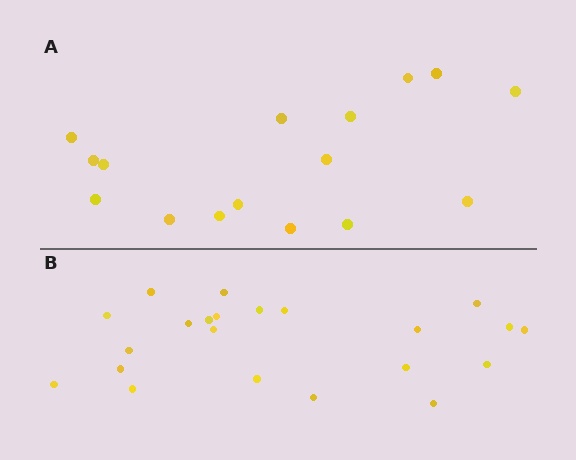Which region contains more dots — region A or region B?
Region B (the bottom region) has more dots.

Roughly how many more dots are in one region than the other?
Region B has about 6 more dots than region A.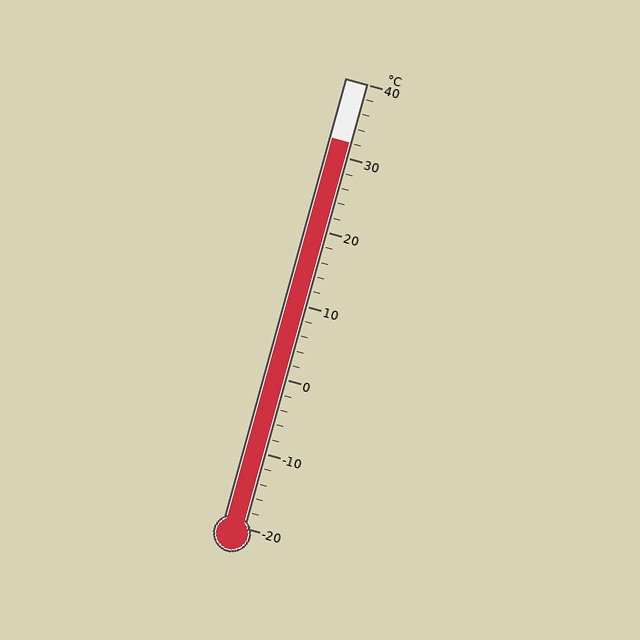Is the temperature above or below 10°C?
The temperature is above 10°C.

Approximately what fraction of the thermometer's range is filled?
The thermometer is filled to approximately 85% of its range.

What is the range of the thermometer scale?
The thermometer scale ranges from -20°C to 40°C.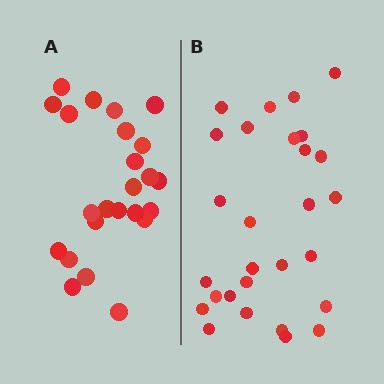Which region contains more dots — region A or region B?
Region B (the right region) has more dots.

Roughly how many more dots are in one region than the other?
Region B has about 4 more dots than region A.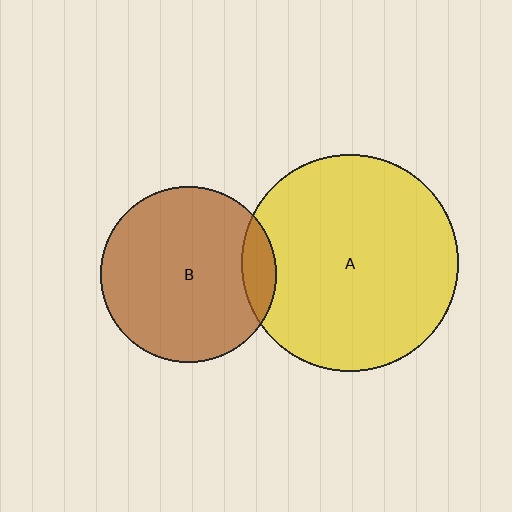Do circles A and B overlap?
Yes.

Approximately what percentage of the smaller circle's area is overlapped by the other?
Approximately 10%.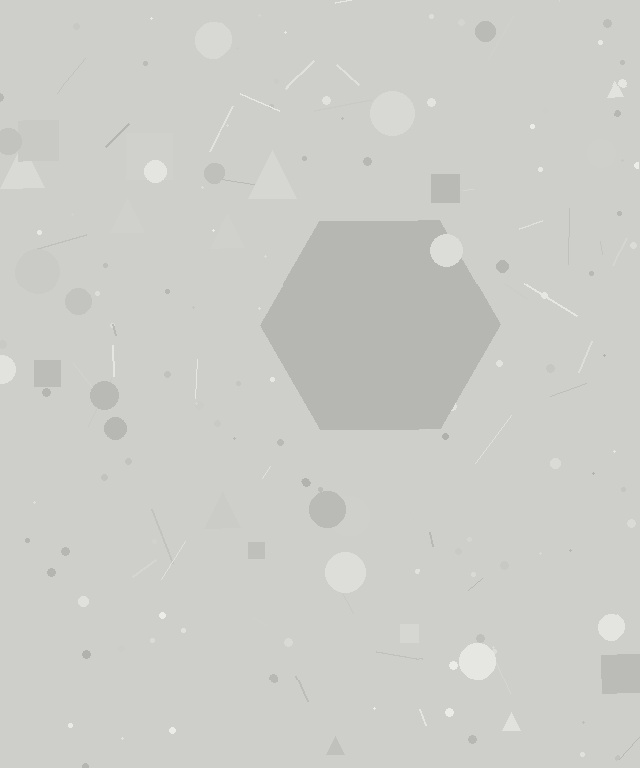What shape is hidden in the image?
A hexagon is hidden in the image.